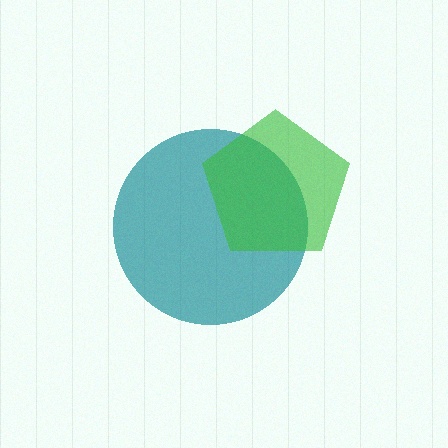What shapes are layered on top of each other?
The layered shapes are: a teal circle, a green pentagon.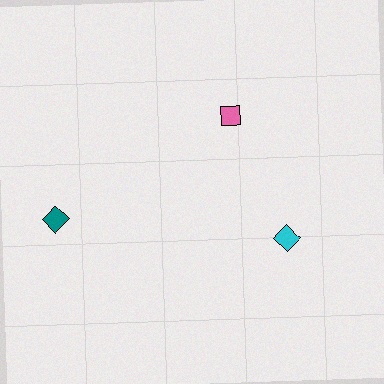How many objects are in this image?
There are 3 objects.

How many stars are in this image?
There are no stars.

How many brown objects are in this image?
There are no brown objects.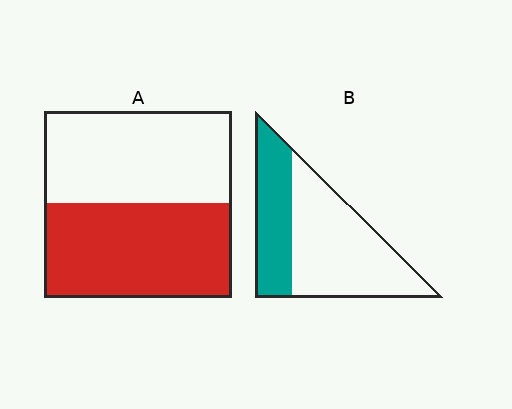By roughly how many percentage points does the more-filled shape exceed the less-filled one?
By roughly 15 percentage points (A over B).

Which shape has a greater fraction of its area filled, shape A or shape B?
Shape A.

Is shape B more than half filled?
No.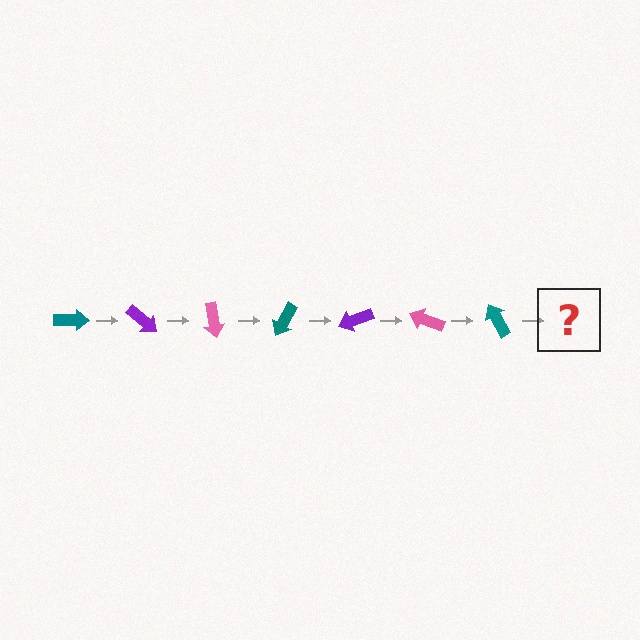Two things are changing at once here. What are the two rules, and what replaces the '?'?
The two rules are that it rotates 40 degrees each step and the color cycles through teal, purple, and pink. The '?' should be a purple arrow, rotated 280 degrees from the start.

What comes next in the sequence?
The next element should be a purple arrow, rotated 280 degrees from the start.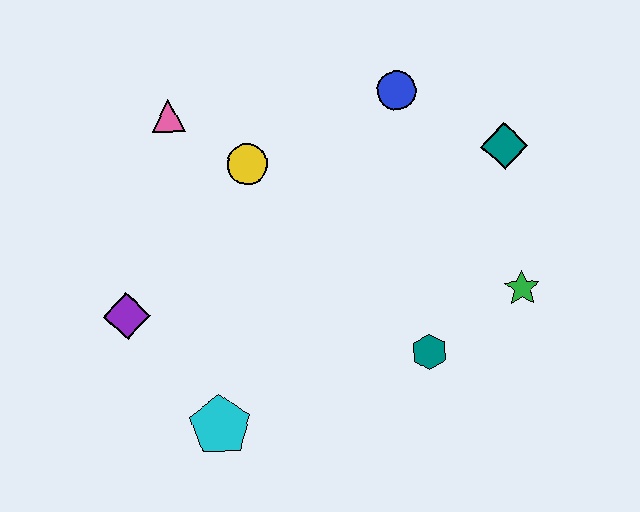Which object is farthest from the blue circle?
The cyan pentagon is farthest from the blue circle.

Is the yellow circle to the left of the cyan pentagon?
No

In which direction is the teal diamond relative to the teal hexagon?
The teal diamond is above the teal hexagon.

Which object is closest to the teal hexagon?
The green star is closest to the teal hexagon.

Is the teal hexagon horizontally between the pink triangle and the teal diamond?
Yes